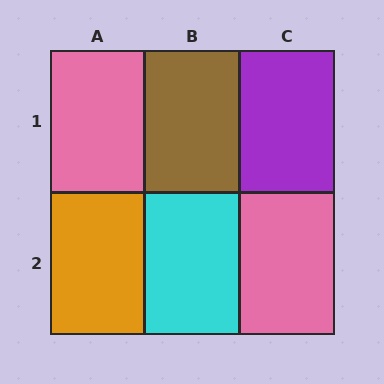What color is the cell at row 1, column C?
Purple.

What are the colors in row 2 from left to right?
Orange, cyan, pink.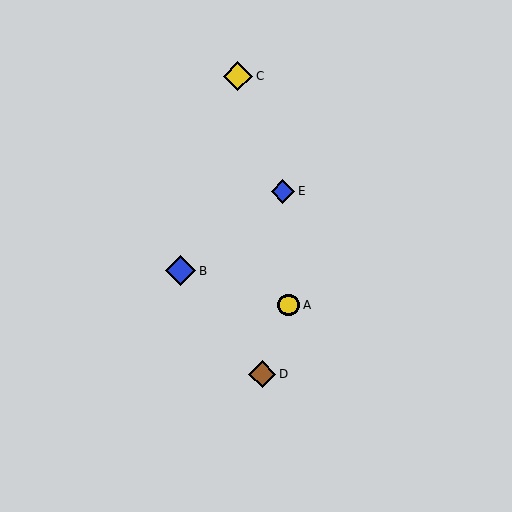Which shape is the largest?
The blue diamond (labeled B) is the largest.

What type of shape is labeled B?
Shape B is a blue diamond.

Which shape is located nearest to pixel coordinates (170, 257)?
The blue diamond (labeled B) at (181, 271) is nearest to that location.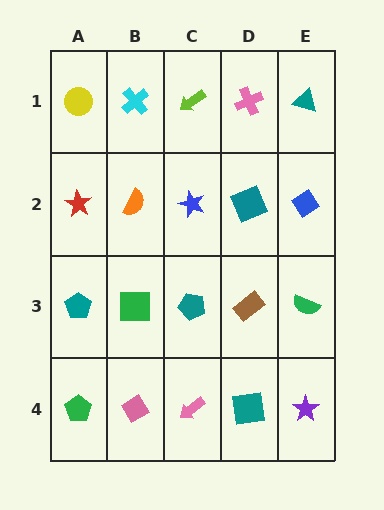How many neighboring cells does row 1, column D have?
3.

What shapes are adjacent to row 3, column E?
A blue diamond (row 2, column E), a purple star (row 4, column E), a brown rectangle (row 3, column D).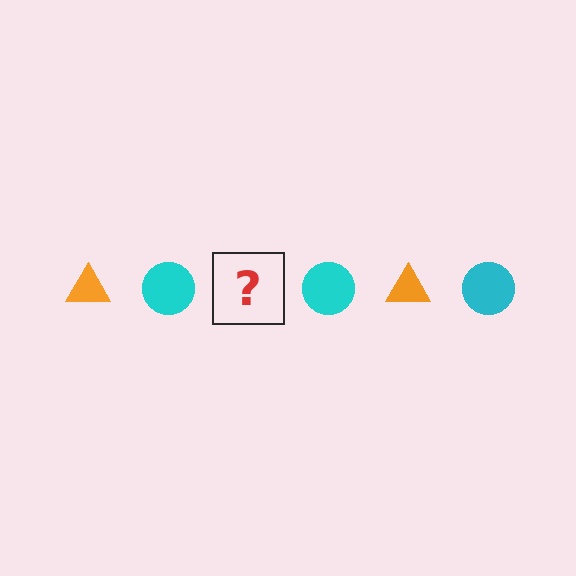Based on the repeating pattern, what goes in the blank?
The blank should be an orange triangle.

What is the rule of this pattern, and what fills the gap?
The rule is that the pattern alternates between orange triangle and cyan circle. The gap should be filled with an orange triangle.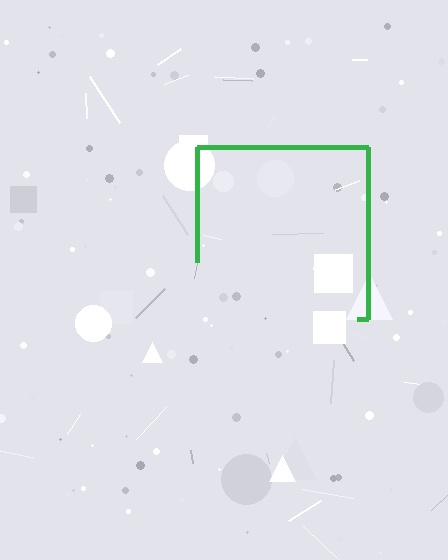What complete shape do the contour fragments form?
The contour fragments form a square.